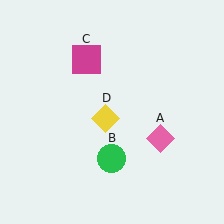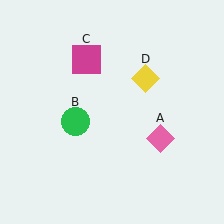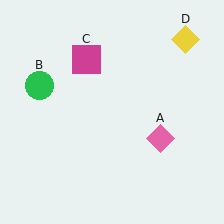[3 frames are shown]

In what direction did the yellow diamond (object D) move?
The yellow diamond (object D) moved up and to the right.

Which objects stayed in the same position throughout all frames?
Pink diamond (object A) and magenta square (object C) remained stationary.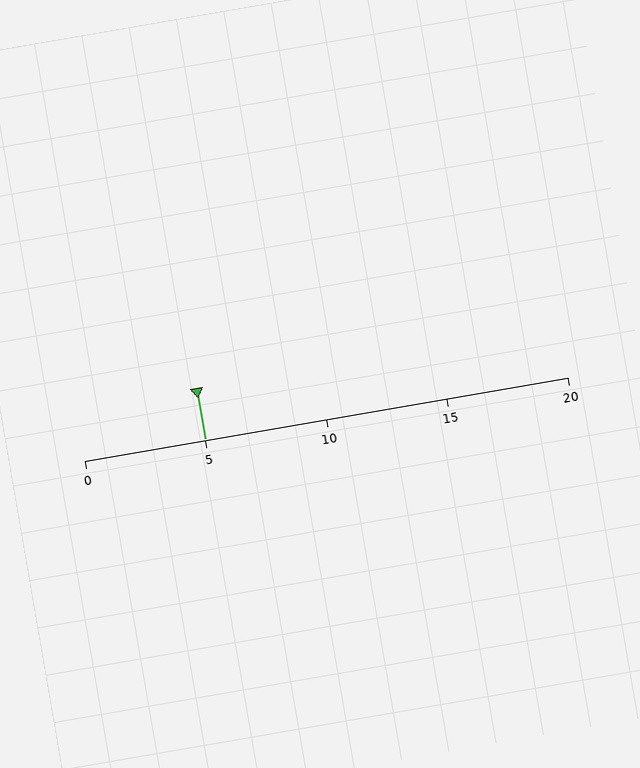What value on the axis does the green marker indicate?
The marker indicates approximately 5.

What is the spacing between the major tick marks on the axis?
The major ticks are spaced 5 apart.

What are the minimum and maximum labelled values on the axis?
The axis runs from 0 to 20.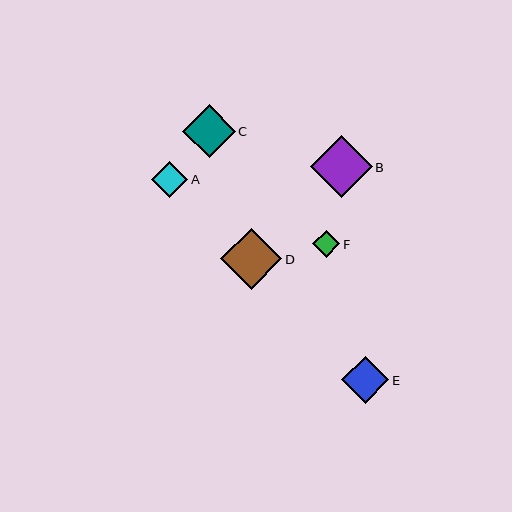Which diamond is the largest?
Diamond B is the largest with a size of approximately 62 pixels.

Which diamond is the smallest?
Diamond F is the smallest with a size of approximately 27 pixels.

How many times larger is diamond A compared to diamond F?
Diamond A is approximately 1.3 times the size of diamond F.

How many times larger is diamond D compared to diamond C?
Diamond D is approximately 1.2 times the size of diamond C.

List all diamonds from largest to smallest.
From largest to smallest: B, D, C, E, A, F.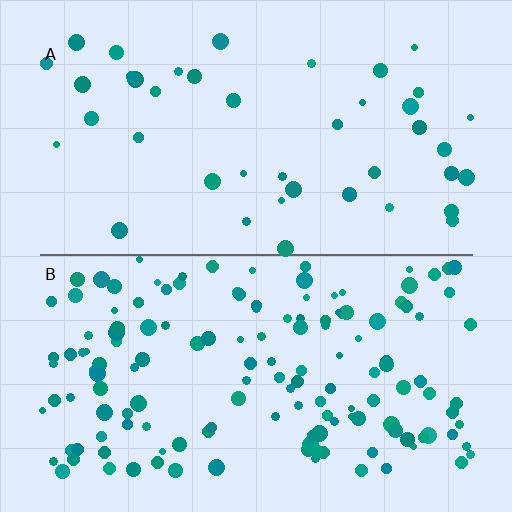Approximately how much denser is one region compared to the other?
Approximately 3.5× — region B over region A.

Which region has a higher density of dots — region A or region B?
B (the bottom).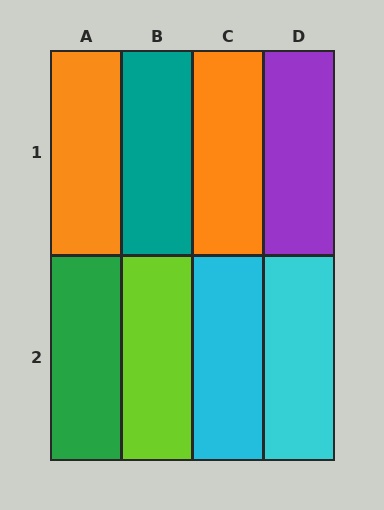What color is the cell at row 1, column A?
Orange.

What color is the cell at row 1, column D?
Purple.